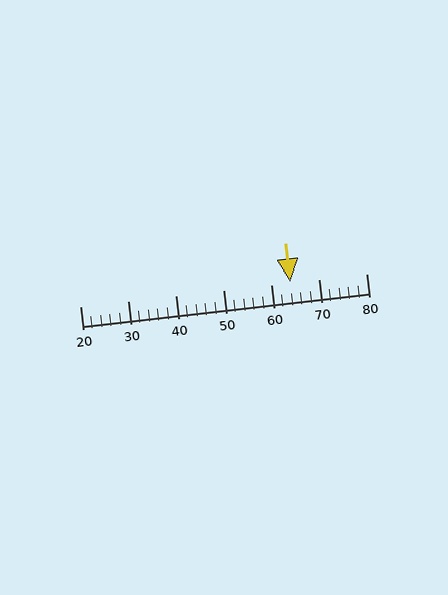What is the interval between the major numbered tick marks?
The major tick marks are spaced 10 units apart.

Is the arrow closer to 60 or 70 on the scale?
The arrow is closer to 60.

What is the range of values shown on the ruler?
The ruler shows values from 20 to 80.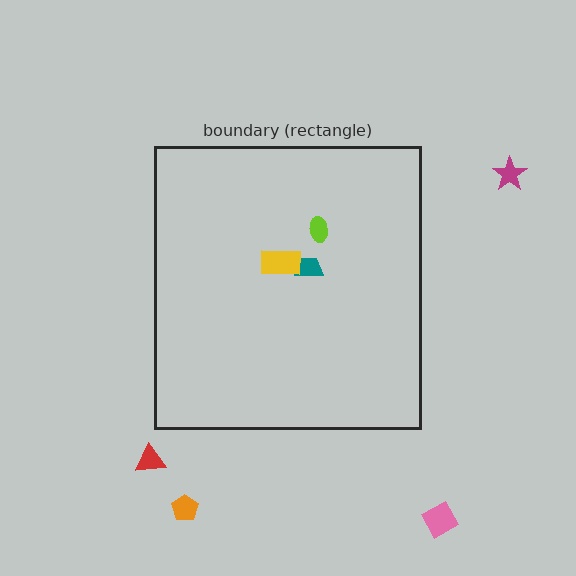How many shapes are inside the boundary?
3 inside, 4 outside.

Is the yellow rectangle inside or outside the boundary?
Inside.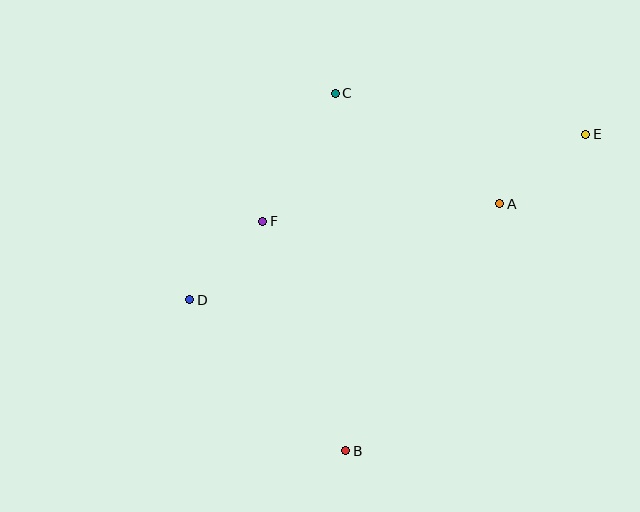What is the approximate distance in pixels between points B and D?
The distance between B and D is approximately 217 pixels.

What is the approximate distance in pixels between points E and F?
The distance between E and F is approximately 334 pixels.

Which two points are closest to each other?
Points D and F are closest to each other.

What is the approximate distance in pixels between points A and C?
The distance between A and C is approximately 198 pixels.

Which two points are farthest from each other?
Points D and E are farthest from each other.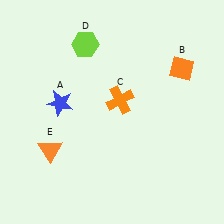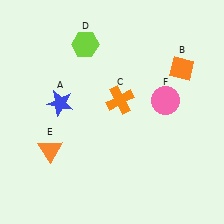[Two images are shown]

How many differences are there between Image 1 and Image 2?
There is 1 difference between the two images.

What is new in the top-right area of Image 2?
A pink circle (F) was added in the top-right area of Image 2.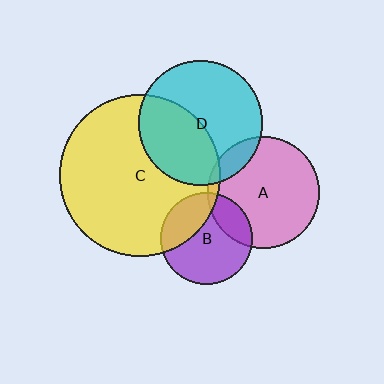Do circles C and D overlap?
Yes.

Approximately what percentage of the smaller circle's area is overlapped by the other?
Approximately 40%.